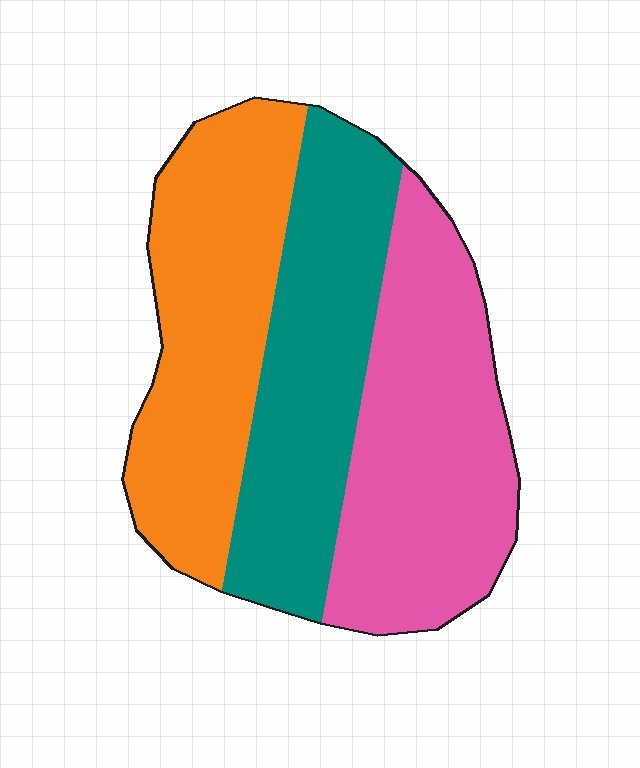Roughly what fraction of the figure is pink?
Pink covers 36% of the figure.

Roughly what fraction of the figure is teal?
Teal covers about 30% of the figure.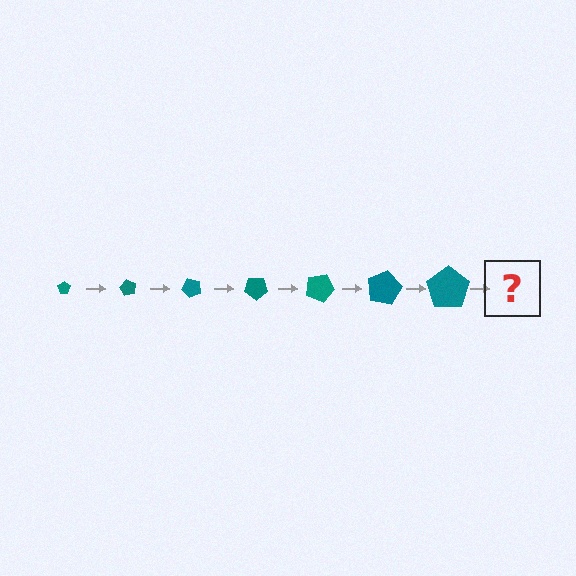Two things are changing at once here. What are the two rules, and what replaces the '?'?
The two rules are that the pentagon grows larger each step and it rotates 60 degrees each step. The '?' should be a pentagon, larger than the previous one and rotated 420 degrees from the start.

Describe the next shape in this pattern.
It should be a pentagon, larger than the previous one and rotated 420 degrees from the start.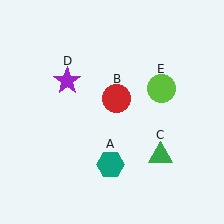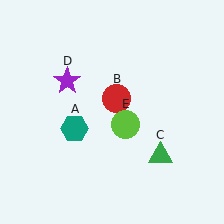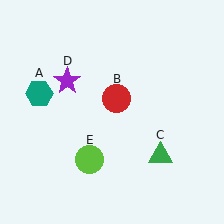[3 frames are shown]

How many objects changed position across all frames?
2 objects changed position: teal hexagon (object A), lime circle (object E).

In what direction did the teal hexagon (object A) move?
The teal hexagon (object A) moved up and to the left.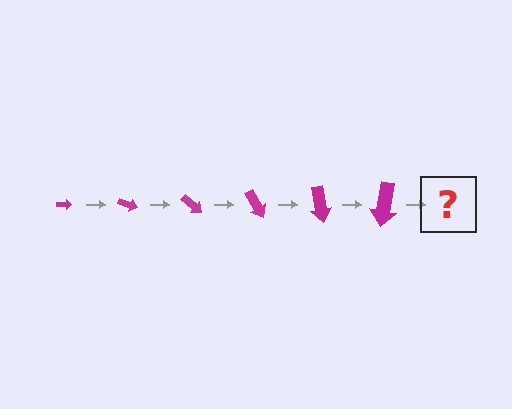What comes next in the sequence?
The next element should be an arrow, larger than the previous one and rotated 120 degrees from the start.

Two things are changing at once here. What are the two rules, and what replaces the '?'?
The two rules are that the arrow grows larger each step and it rotates 20 degrees each step. The '?' should be an arrow, larger than the previous one and rotated 120 degrees from the start.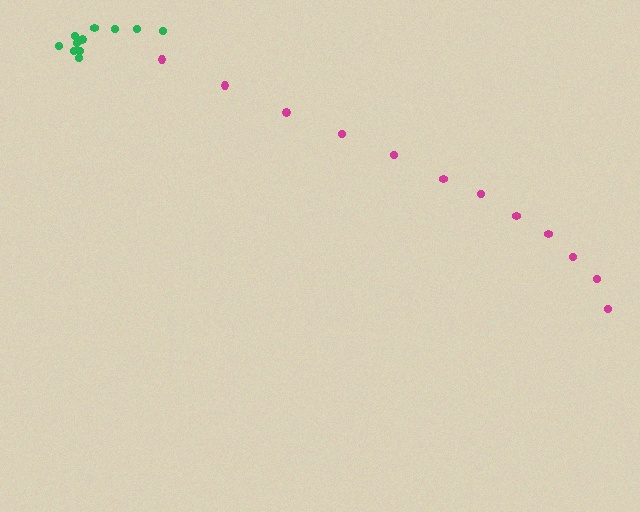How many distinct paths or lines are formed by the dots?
There are 2 distinct paths.